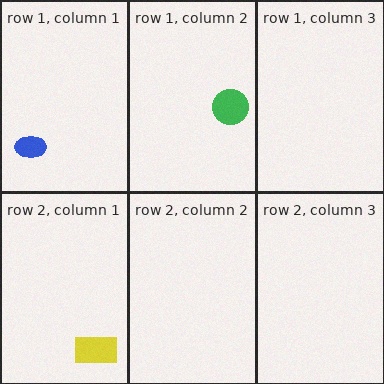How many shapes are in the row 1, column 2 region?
1.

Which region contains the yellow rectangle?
The row 2, column 1 region.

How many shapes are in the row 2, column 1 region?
1.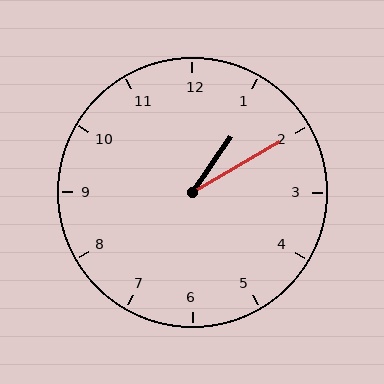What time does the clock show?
1:10.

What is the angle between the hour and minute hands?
Approximately 25 degrees.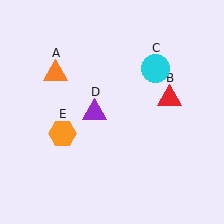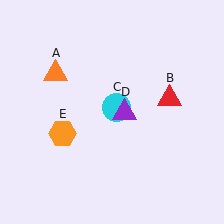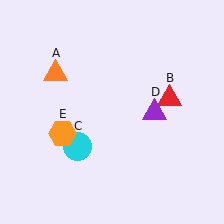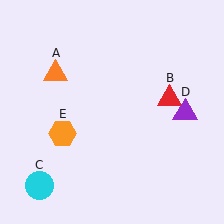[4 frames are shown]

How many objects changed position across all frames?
2 objects changed position: cyan circle (object C), purple triangle (object D).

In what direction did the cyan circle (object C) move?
The cyan circle (object C) moved down and to the left.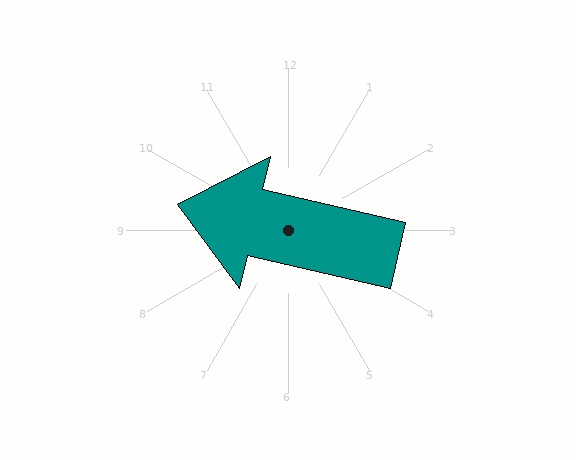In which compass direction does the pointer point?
West.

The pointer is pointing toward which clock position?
Roughly 9 o'clock.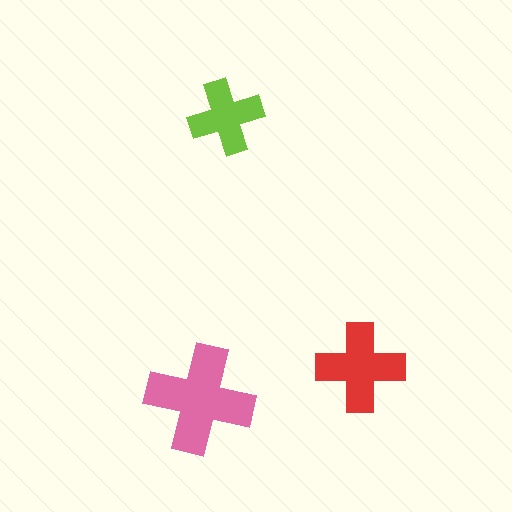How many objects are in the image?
There are 3 objects in the image.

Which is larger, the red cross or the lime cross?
The red one.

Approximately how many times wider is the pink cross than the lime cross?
About 1.5 times wider.